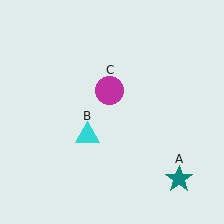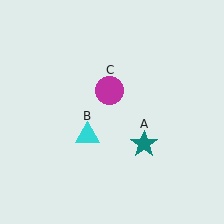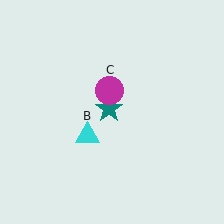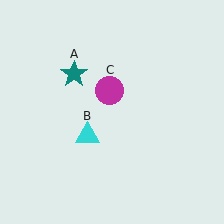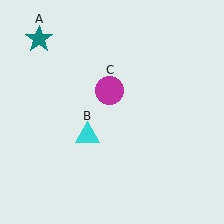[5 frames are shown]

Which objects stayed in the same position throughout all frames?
Cyan triangle (object B) and magenta circle (object C) remained stationary.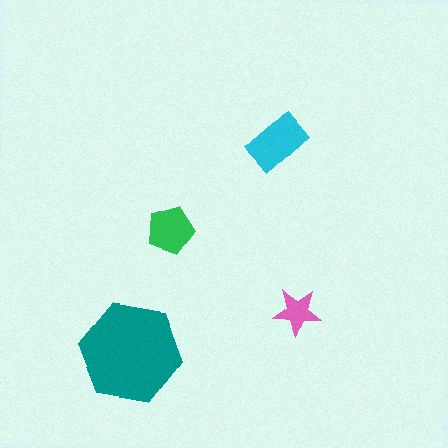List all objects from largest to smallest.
The teal hexagon, the cyan rectangle, the green pentagon, the pink star.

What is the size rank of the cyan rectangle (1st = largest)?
2nd.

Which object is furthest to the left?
The teal hexagon is leftmost.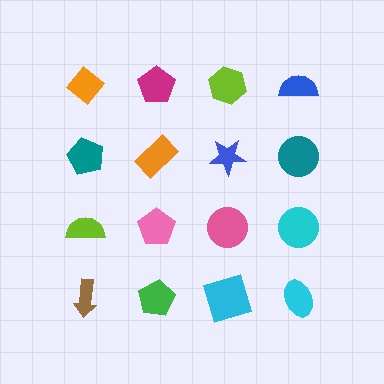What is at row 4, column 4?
A cyan ellipse.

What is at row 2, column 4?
A teal circle.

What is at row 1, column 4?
A blue semicircle.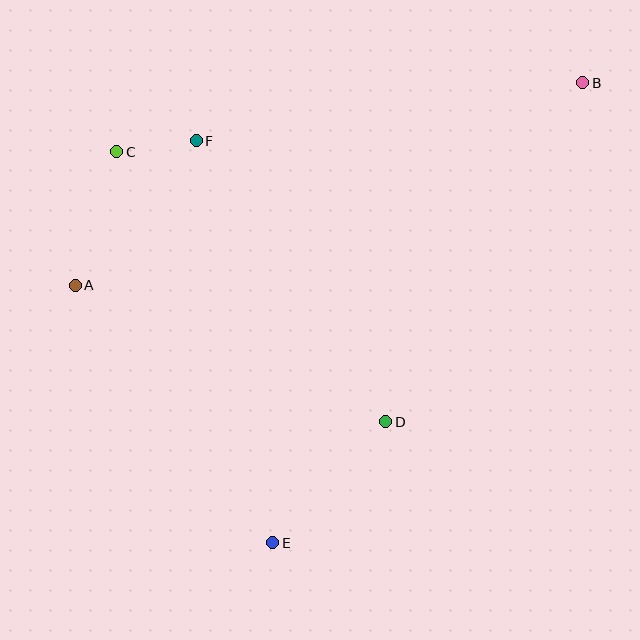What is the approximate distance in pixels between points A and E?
The distance between A and E is approximately 324 pixels.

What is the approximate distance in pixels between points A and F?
The distance between A and F is approximately 188 pixels.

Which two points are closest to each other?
Points C and F are closest to each other.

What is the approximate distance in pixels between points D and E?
The distance between D and E is approximately 165 pixels.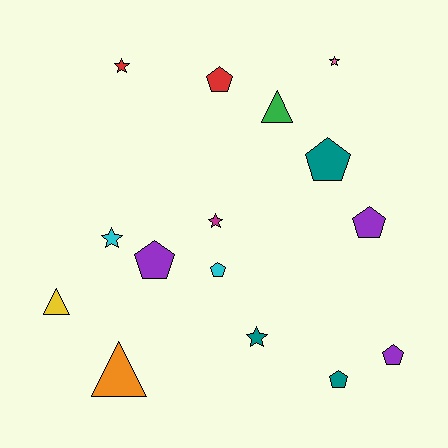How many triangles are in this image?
There are 3 triangles.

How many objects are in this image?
There are 15 objects.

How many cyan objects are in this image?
There are 2 cyan objects.